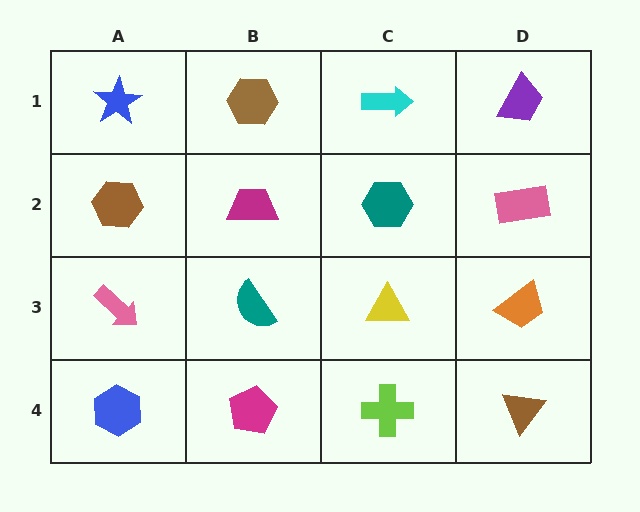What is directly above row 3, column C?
A teal hexagon.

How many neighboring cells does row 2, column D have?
3.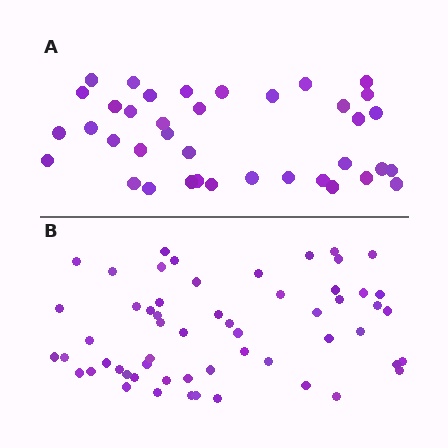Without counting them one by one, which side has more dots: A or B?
Region B (the bottom region) has more dots.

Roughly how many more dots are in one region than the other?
Region B has approximately 20 more dots than region A.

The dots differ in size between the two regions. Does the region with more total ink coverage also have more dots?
No. Region A has more total ink coverage because its dots are larger, but region B actually contains more individual dots. Total area can be misleading — the number of items is what matters here.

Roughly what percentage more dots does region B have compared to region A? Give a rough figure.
About 50% more.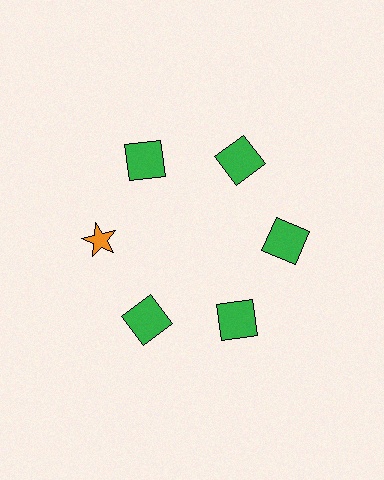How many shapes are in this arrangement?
There are 6 shapes arranged in a ring pattern.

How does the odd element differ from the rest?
It differs in both color (orange instead of green) and shape (star instead of square).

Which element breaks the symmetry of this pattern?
The orange star at roughly the 9 o'clock position breaks the symmetry. All other shapes are green squares.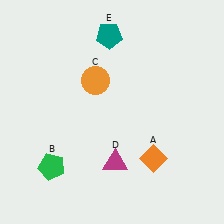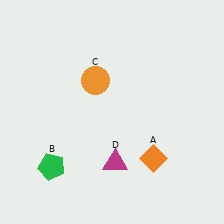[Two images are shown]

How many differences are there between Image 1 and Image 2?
There is 1 difference between the two images.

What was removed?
The teal pentagon (E) was removed in Image 2.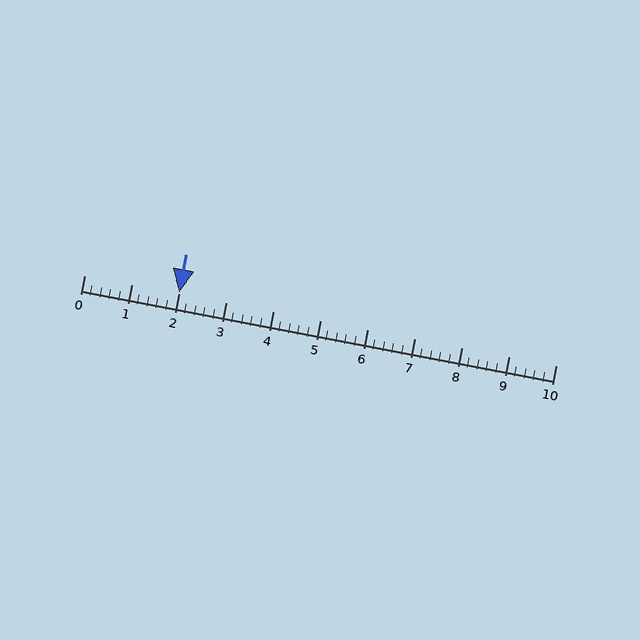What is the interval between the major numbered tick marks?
The major tick marks are spaced 1 units apart.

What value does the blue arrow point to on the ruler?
The blue arrow points to approximately 2.0.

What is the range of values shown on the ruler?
The ruler shows values from 0 to 10.